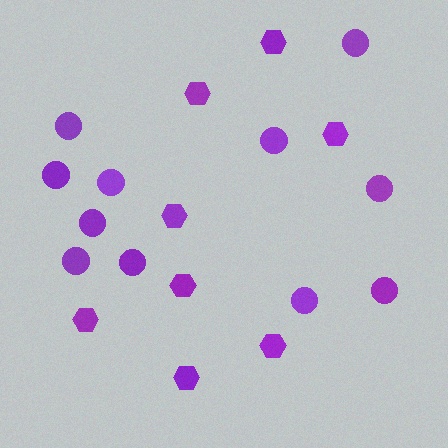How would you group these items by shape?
There are 2 groups: one group of hexagons (8) and one group of circles (11).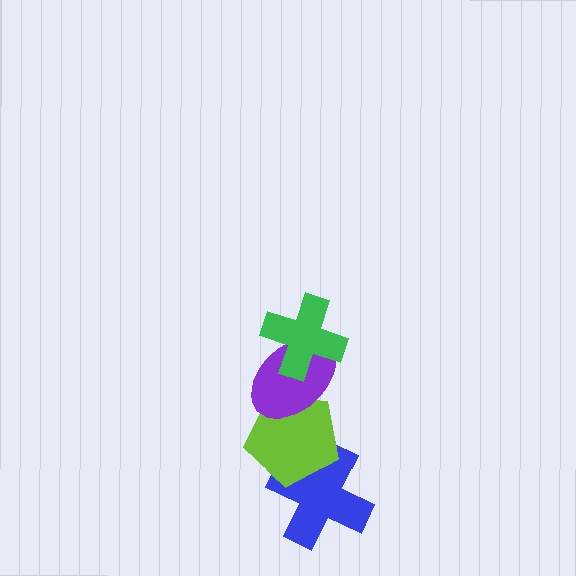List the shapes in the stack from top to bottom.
From top to bottom: the green cross, the purple ellipse, the lime pentagon, the blue cross.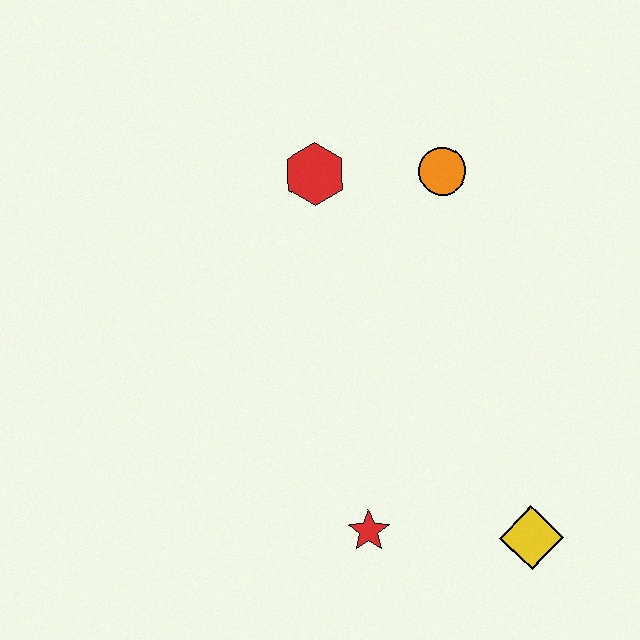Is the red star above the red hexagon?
No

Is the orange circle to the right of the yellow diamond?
No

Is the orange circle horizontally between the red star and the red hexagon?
No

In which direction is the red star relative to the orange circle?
The red star is below the orange circle.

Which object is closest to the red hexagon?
The orange circle is closest to the red hexagon.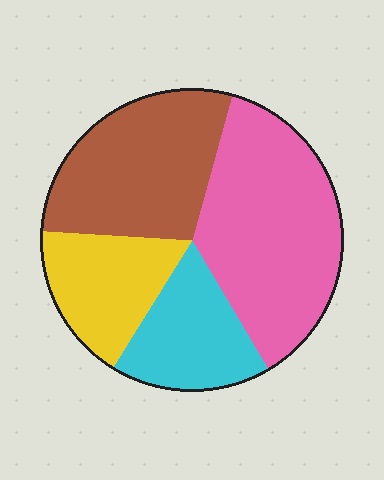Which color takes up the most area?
Pink, at roughly 35%.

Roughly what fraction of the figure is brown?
Brown takes up between a sixth and a third of the figure.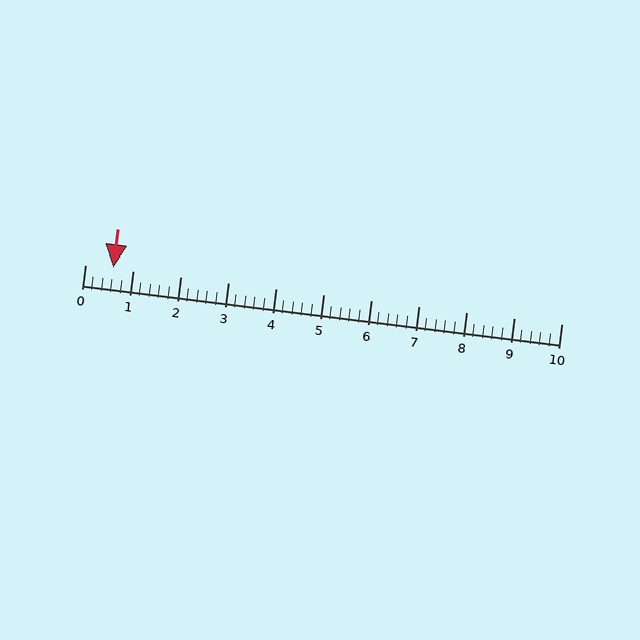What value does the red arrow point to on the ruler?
The red arrow points to approximately 0.6.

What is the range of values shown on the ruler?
The ruler shows values from 0 to 10.